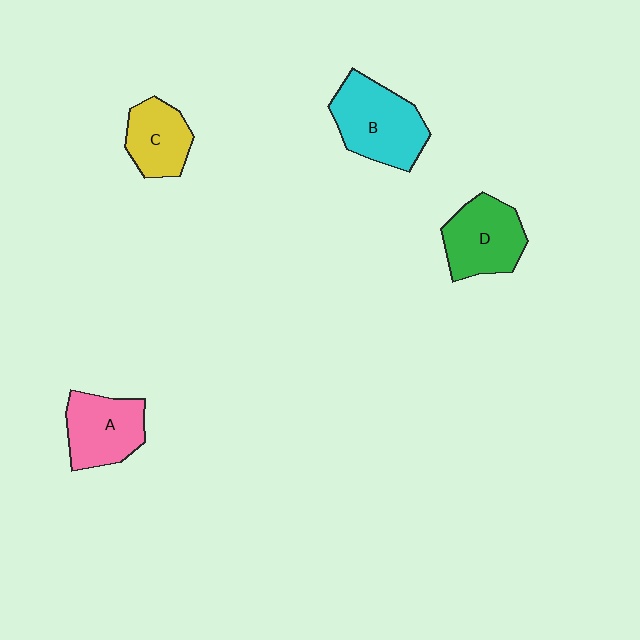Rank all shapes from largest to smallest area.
From largest to smallest: B (cyan), D (green), A (pink), C (yellow).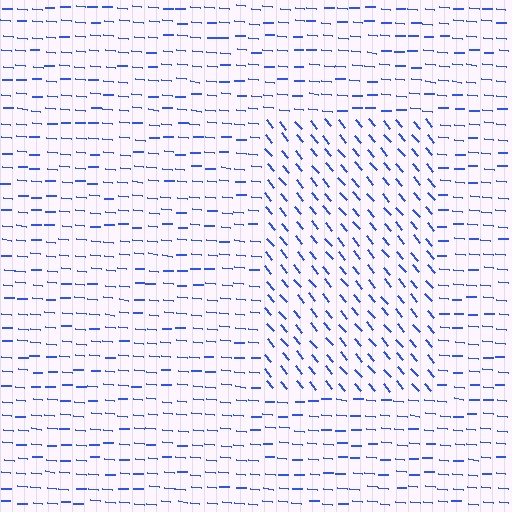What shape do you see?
I see a rectangle.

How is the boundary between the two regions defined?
The boundary is defined purely by a change in line orientation (approximately 45 degrees difference). All lines are the same color and thickness.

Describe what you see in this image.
The image is filled with small blue line segments. A rectangle region in the image has lines oriented differently from the surrounding lines, creating a visible texture boundary.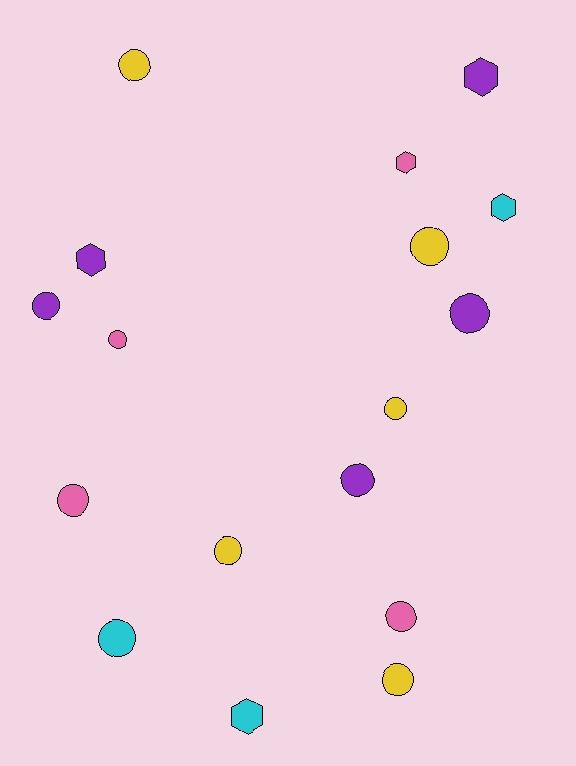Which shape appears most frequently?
Circle, with 12 objects.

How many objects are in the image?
There are 17 objects.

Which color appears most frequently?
Yellow, with 5 objects.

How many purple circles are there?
There are 3 purple circles.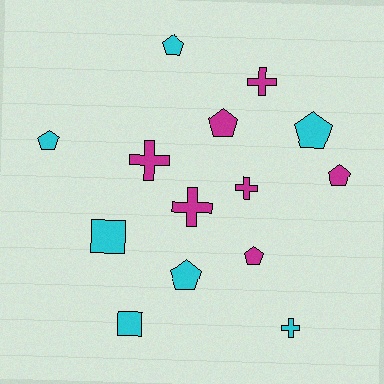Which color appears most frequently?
Cyan, with 7 objects.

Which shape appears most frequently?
Pentagon, with 7 objects.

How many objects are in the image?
There are 14 objects.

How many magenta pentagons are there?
There are 3 magenta pentagons.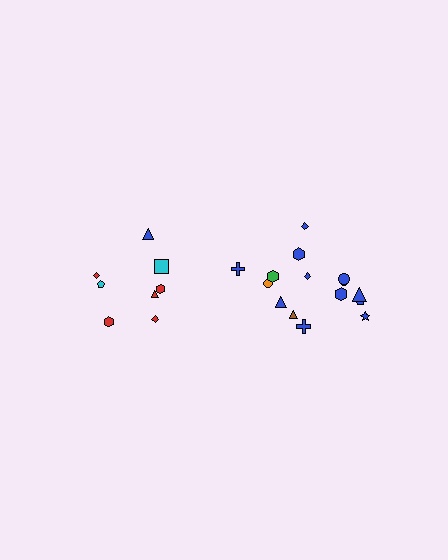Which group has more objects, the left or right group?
The right group.